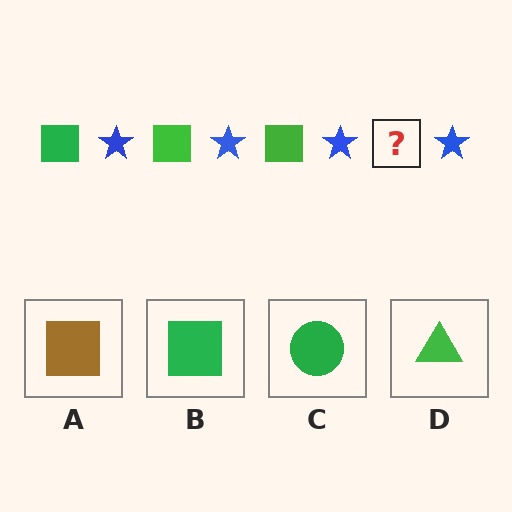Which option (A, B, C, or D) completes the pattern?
B.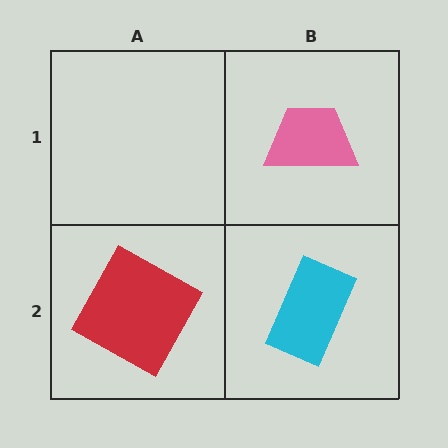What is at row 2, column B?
A cyan rectangle.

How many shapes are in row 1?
1 shape.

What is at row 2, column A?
A red square.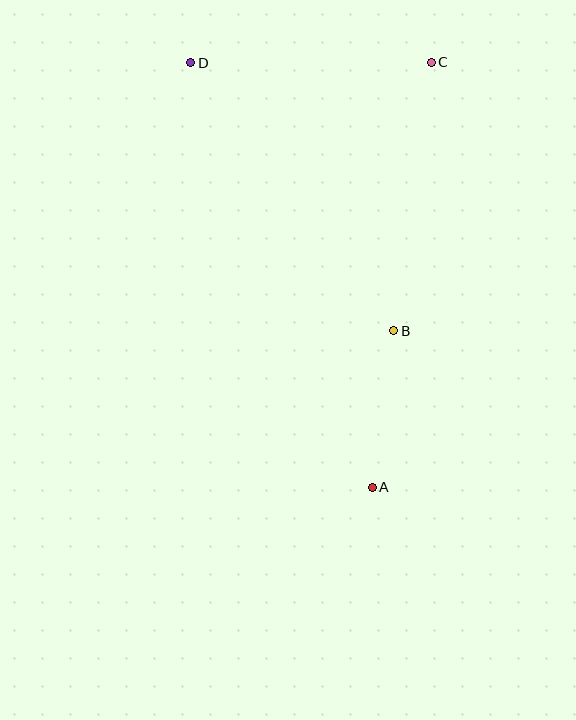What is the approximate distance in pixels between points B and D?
The distance between B and D is approximately 336 pixels.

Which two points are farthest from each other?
Points A and D are farthest from each other.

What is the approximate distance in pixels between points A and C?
The distance between A and C is approximately 429 pixels.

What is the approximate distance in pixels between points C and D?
The distance between C and D is approximately 241 pixels.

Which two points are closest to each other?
Points A and B are closest to each other.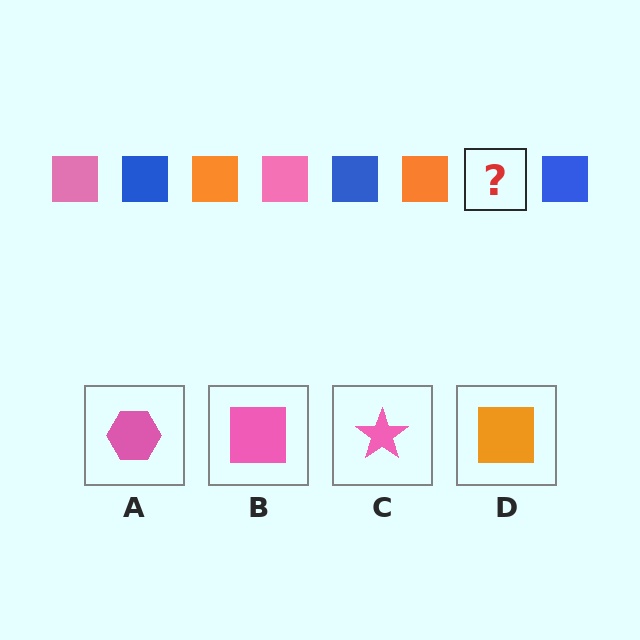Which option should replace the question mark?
Option B.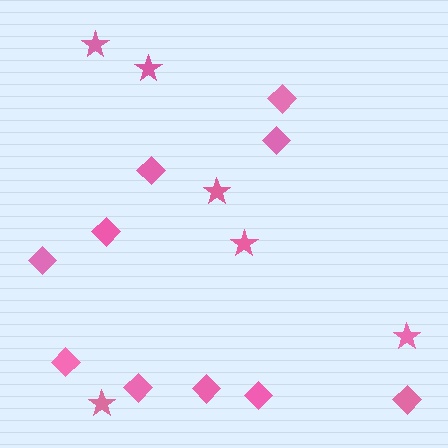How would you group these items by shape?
There are 2 groups: one group of diamonds (10) and one group of stars (6).